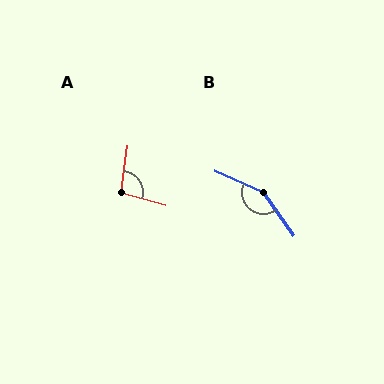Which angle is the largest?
B, at approximately 150 degrees.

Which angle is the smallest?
A, at approximately 98 degrees.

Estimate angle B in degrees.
Approximately 150 degrees.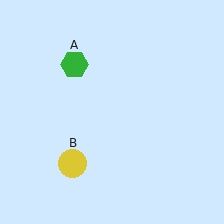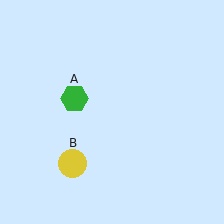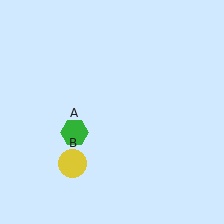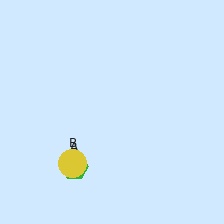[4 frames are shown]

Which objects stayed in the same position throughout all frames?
Yellow circle (object B) remained stationary.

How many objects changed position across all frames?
1 object changed position: green hexagon (object A).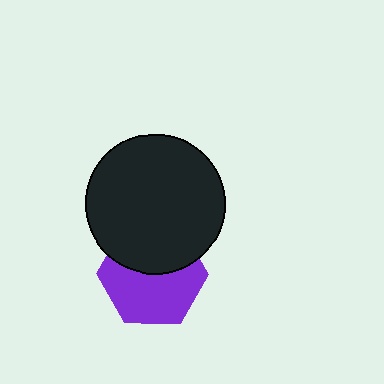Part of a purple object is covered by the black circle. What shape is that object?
It is a hexagon.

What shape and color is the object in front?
The object in front is a black circle.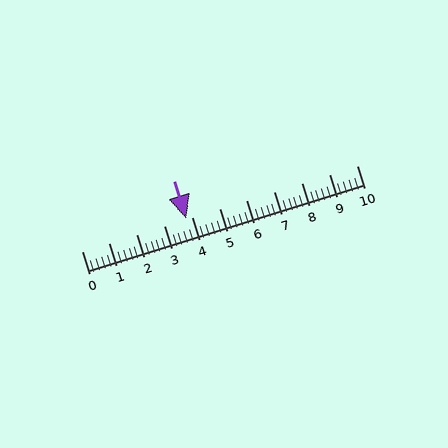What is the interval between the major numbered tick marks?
The major tick marks are spaced 1 units apart.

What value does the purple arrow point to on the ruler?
The purple arrow points to approximately 3.8.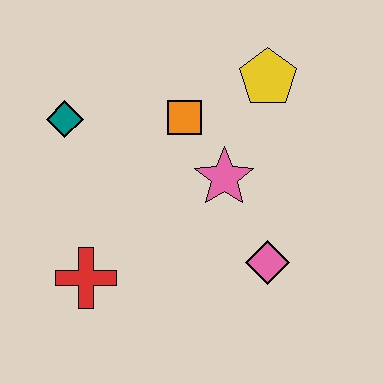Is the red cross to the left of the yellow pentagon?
Yes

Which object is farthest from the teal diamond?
The pink diamond is farthest from the teal diamond.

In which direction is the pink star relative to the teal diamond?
The pink star is to the right of the teal diamond.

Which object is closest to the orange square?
The pink star is closest to the orange square.